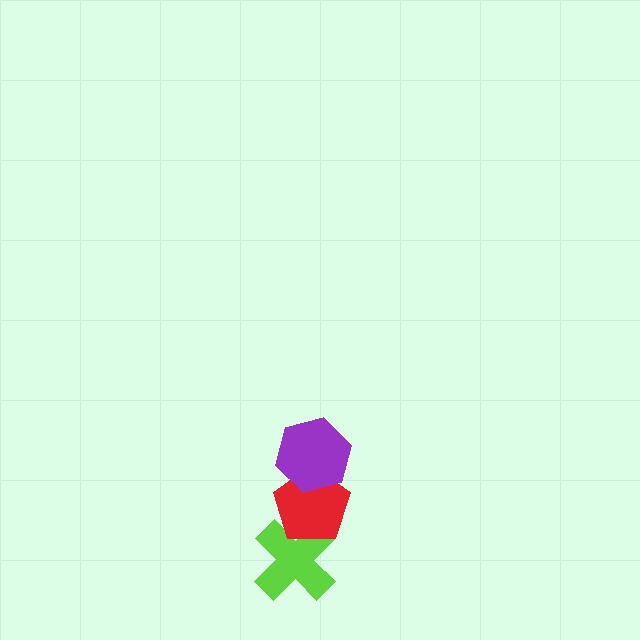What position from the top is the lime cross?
The lime cross is 3rd from the top.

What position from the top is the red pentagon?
The red pentagon is 2nd from the top.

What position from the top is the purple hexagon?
The purple hexagon is 1st from the top.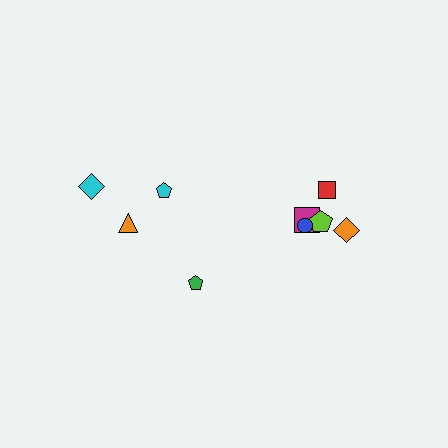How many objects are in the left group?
There are 4 objects.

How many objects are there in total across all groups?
There are 10 objects.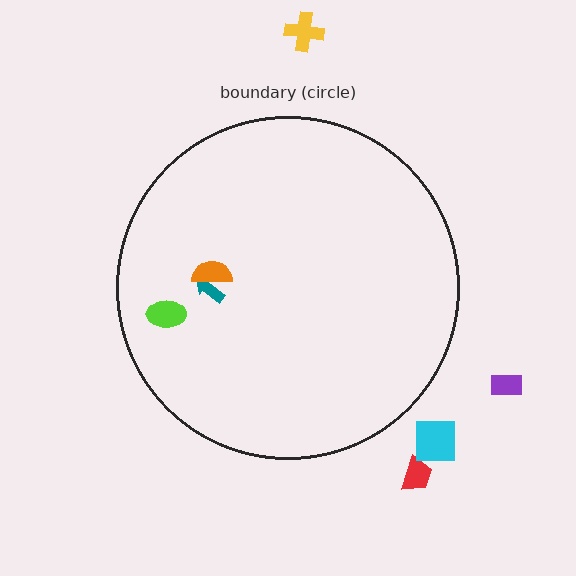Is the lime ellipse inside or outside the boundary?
Inside.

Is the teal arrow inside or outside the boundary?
Inside.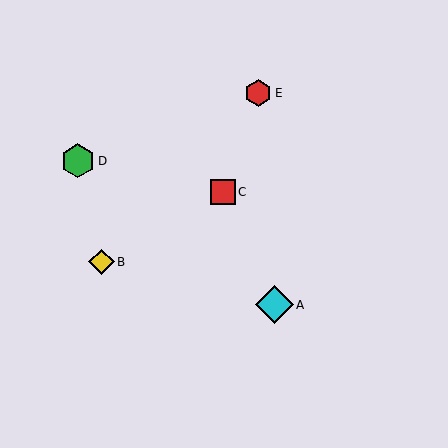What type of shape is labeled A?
Shape A is a cyan diamond.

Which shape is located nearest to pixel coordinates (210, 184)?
The red square (labeled C) at (223, 192) is nearest to that location.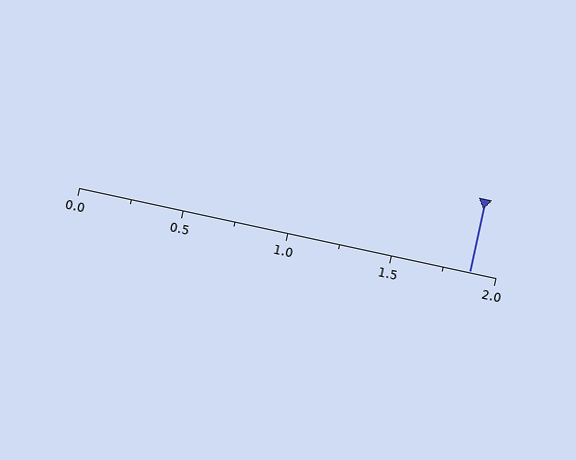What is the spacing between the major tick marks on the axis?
The major ticks are spaced 0.5 apart.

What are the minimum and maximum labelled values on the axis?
The axis runs from 0.0 to 2.0.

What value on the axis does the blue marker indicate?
The marker indicates approximately 1.88.